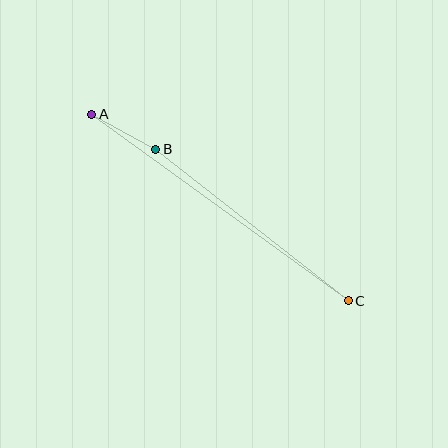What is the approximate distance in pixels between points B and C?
The distance between B and C is approximately 245 pixels.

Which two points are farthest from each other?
Points A and C are farthest from each other.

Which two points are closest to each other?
Points A and B are closest to each other.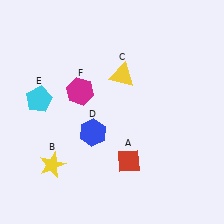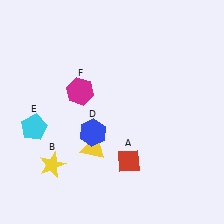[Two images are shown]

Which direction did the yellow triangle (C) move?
The yellow triangle (C) moved down.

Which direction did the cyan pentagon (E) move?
The cyan pentagon (E) moved down.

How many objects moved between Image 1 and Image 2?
2 objects moved between the two images.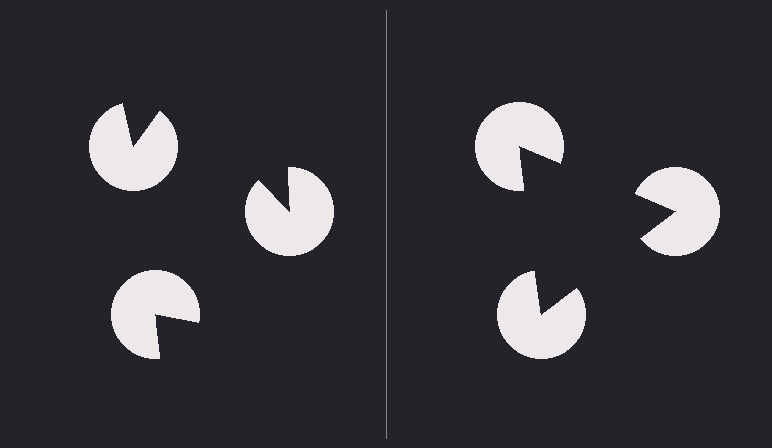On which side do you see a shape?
An illusory triangle appears on the right side. On the left side the wedge cuts are rotated, so no coherent shape forms.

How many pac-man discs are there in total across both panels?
6 — 3 on each side.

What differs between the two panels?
The pac-man discs are positioned identically on both sides; only the wedge orientations differ. On the right they align to a triangle; on the left they are misaligned.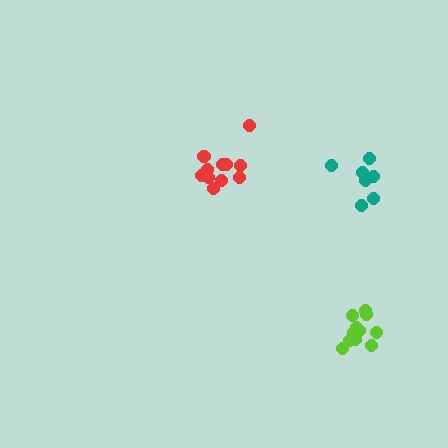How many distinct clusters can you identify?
There are 3 distinct clusters.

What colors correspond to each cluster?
The clusters are colored: lime, red, teal.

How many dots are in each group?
Group 1: 12 dots, Group 2: 11 dots, Group 3: 7 dots (30 total).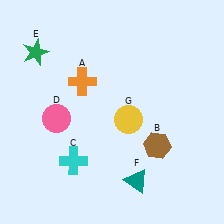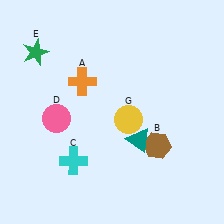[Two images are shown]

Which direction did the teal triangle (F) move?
The teal triangle (F) moved up.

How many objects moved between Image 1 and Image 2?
1 object moved between the two images.